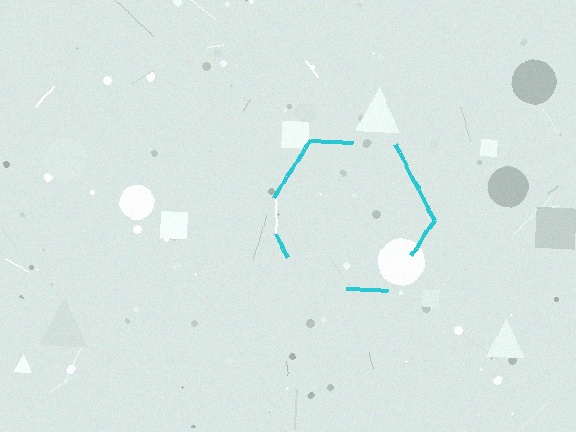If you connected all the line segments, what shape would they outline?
They would outline a hexagon.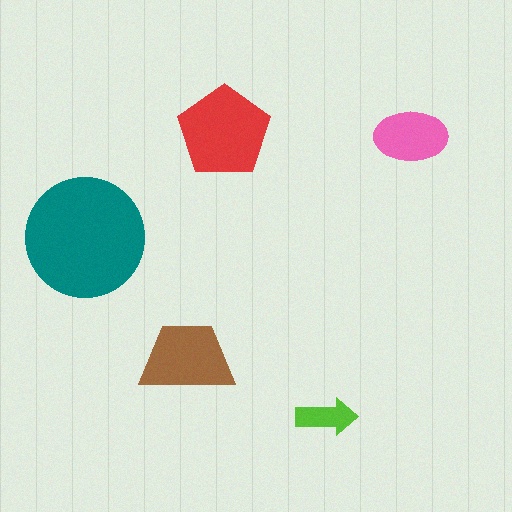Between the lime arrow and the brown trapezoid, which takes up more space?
The brown trapezoid.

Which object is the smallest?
The lime arrow.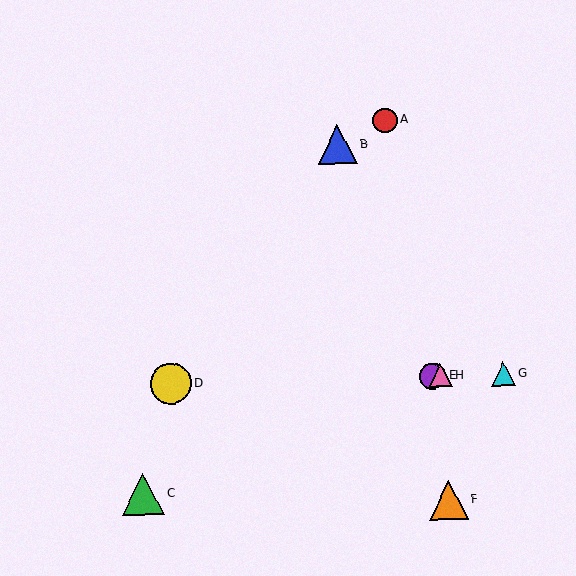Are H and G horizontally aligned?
Yes, both are at y≈376.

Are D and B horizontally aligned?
No, D is at y≈384 and B is at y≈144.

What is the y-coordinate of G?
Object G is at y≈374.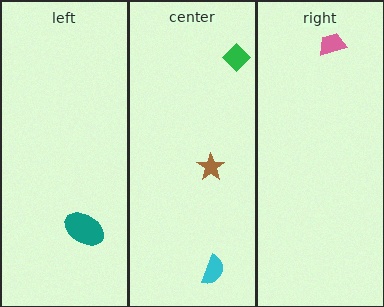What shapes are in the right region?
The pink trapezoid.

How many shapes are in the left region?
1.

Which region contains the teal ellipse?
The left region.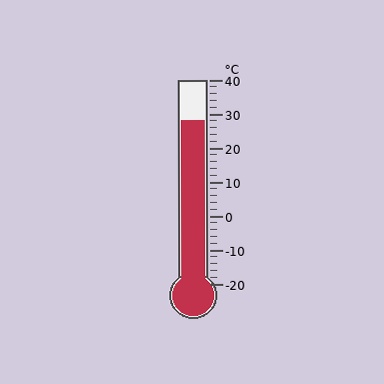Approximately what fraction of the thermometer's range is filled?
The thermometer is filled to approximately 80% of its range.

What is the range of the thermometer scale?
The thermometer scale ranges from -20°C to 40°C.